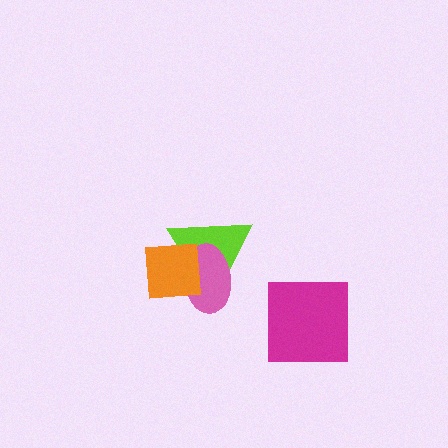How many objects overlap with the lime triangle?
2 objects overlap with the lime triangle.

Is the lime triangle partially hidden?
Yes, it is partially covered by another shape.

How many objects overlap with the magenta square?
0 objects overlap with the magenta square.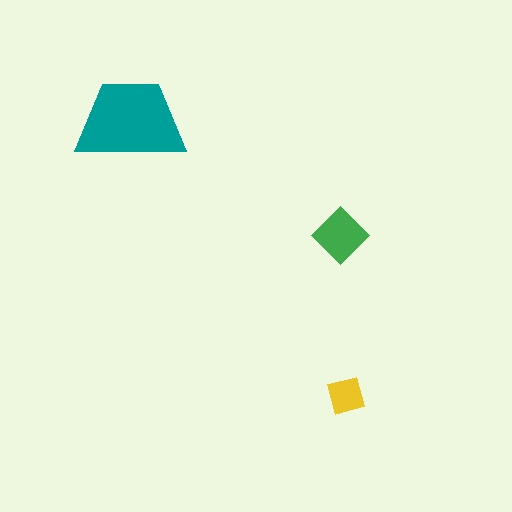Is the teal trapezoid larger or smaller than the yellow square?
Larger.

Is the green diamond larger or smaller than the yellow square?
Larger.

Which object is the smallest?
The yellow square.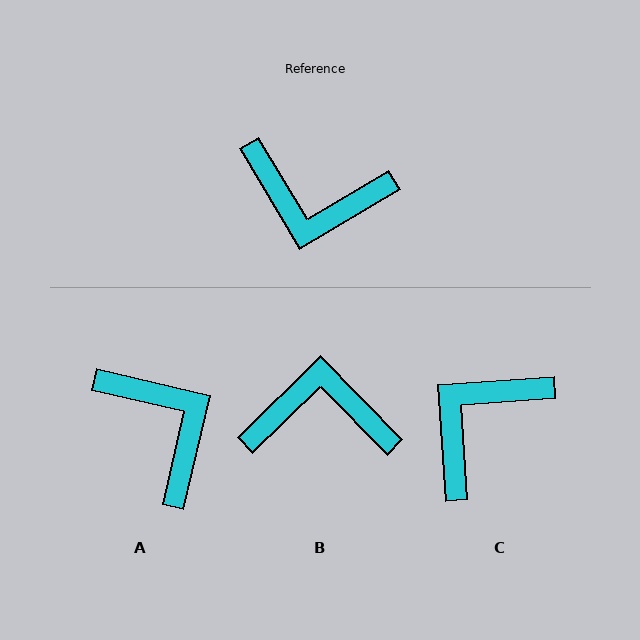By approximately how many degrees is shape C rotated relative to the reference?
Approximately 117 degrees clockwise.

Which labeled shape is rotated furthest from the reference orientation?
B, about 166 degrees away.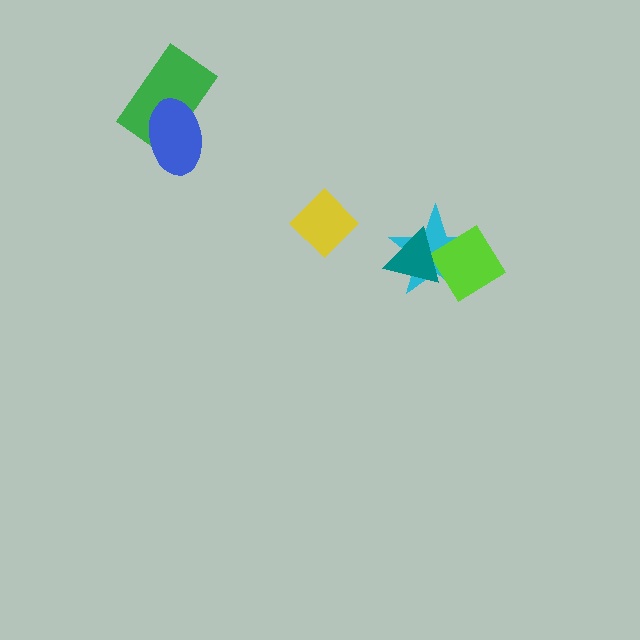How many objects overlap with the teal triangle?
2 objects overlap with the teal triangle.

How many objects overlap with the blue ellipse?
1 object overlaps with the blue ellipse.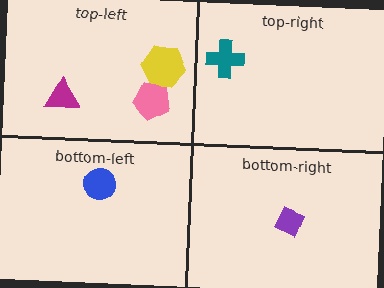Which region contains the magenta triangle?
The top-left region.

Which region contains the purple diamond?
The bottom-right region.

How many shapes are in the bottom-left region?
1.